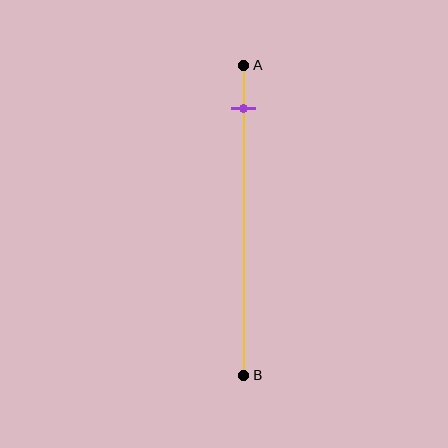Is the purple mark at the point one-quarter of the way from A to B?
No, the mark is at about 15% from A, not at the 25% one-quarter point.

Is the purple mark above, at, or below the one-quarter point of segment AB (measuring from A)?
The purple mark is above the one-quarter point of segment AB.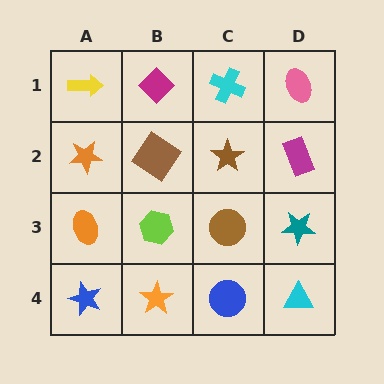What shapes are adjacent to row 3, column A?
An orange star (row 2, column A), a blue star (row 4, column A), a lime hexagon (row 3, column B).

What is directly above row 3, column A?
An orange star.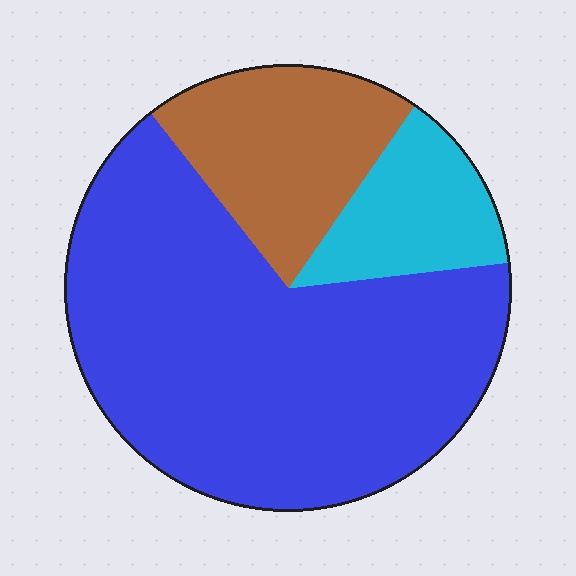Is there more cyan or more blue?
Blue.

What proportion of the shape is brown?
Brown covers about 20% of the shape.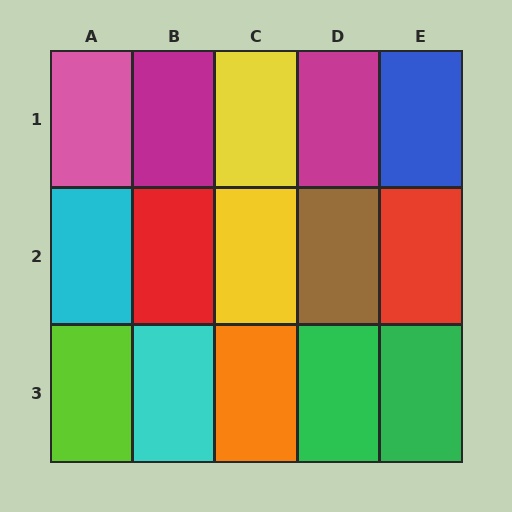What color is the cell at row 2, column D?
Brown.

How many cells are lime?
1 cell is lime.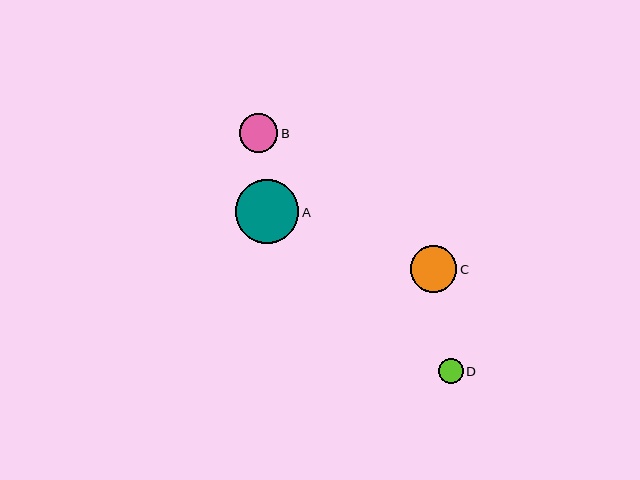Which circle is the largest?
Circle A is the largest with a size of approximately 64 pixels.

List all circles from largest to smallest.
From largest to smallest: A, C, B, D.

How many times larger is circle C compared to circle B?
Circle C is approximately 1.2 times the size of circle B.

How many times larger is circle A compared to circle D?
Circle A is approximately 2.5 times the size of circle D.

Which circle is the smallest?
Circle D is the smallest with a size of approximately 25 pixels.